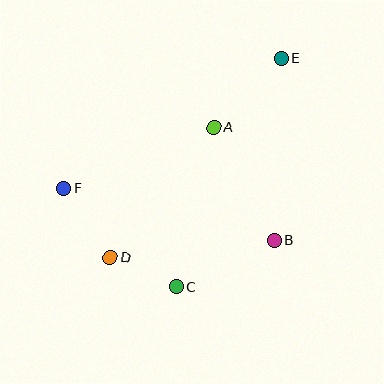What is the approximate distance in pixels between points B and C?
The distance between B and C is approximately 108 pixels.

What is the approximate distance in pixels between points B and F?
The distance between B and F is approximately 216 pixels.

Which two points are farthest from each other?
Points D and E are farthest from each other.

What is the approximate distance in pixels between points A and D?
The distance between A and D is approximately 167 pixels.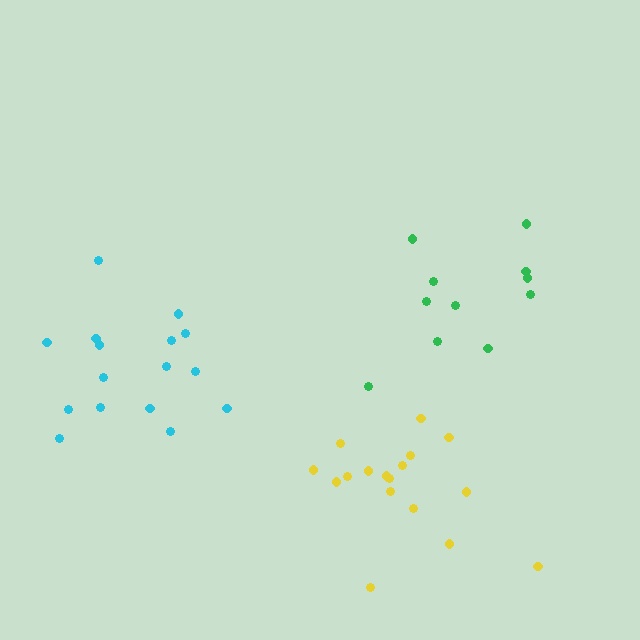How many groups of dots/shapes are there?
There are 3 groups.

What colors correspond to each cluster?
The clusters are colored: cyan, yellow, green.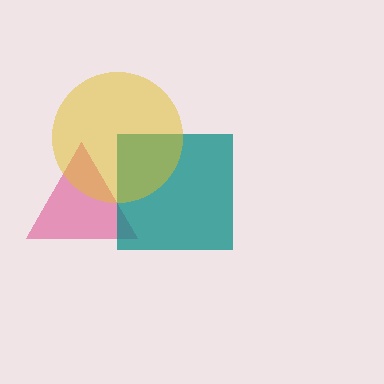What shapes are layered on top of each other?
The layered shapes are: a pink triangle, a teal square, a yellow circle.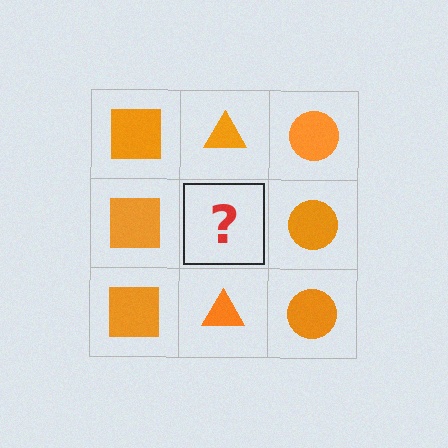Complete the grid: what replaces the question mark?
The question mark should be replaced with an orange triangle.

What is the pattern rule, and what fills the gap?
The rule is that each column has a consistent shape. The gap should be filled with an orange triangle.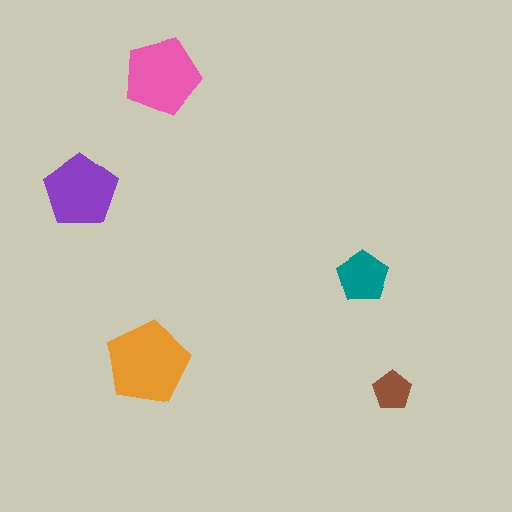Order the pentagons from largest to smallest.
the orange one, the pink one, the purple one, the teal one, the brown one.